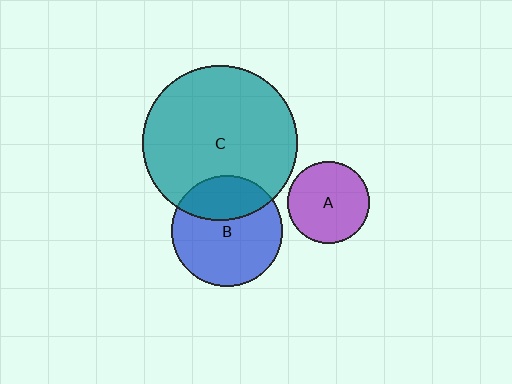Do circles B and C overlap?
Yes.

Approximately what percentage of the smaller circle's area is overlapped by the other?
Approximately 30%.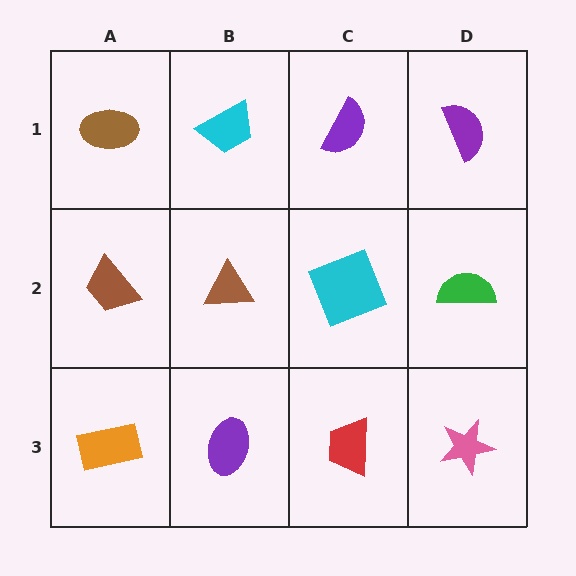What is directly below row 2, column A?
An orange rectangle.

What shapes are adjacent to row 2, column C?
A purple semicircle (row 1, column C), a red trapezoid (row 3, column C), a brown triangle (row 2, column B), a green semicircle (row 2, column D).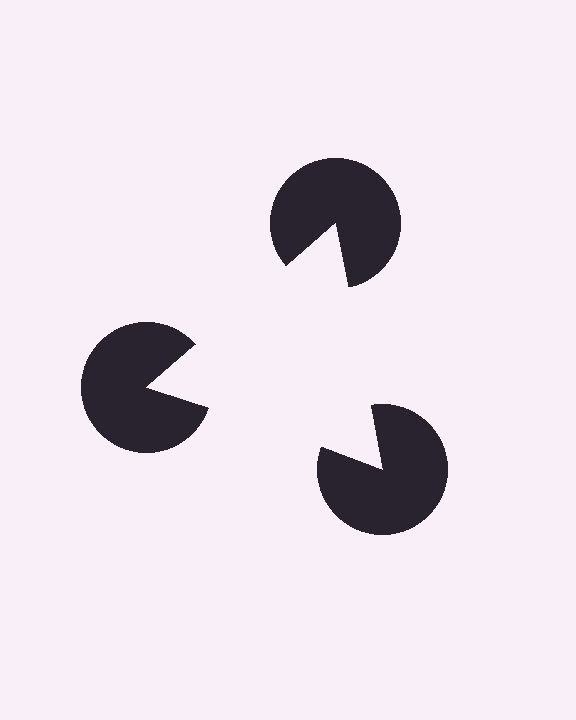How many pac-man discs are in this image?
There are 3 — one at each vertex of the illusory triangle.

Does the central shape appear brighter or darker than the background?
It typically appears slightly brighter than the background, even though no actual brightness change is drawn.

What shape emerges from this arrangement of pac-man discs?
An illusory triangle — its edges are inferred from the aligned wedge cuts in the pac-man discs, not physically drawn.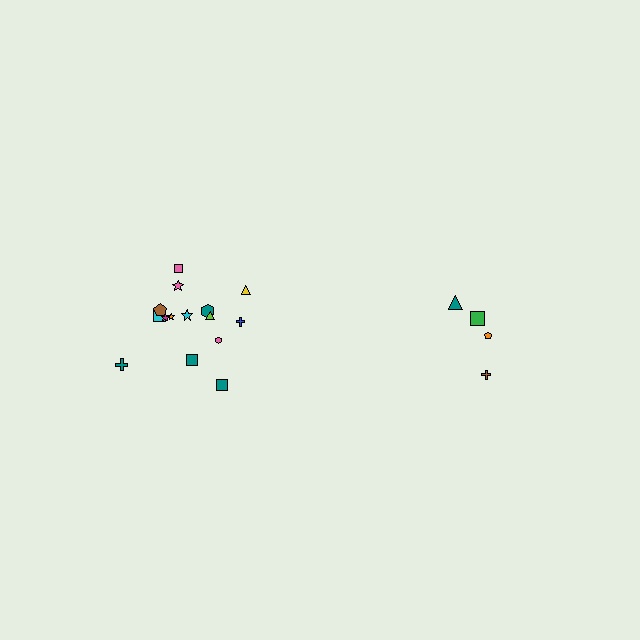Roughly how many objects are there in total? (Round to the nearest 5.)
Roughly 20 objects in total.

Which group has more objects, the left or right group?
The left group.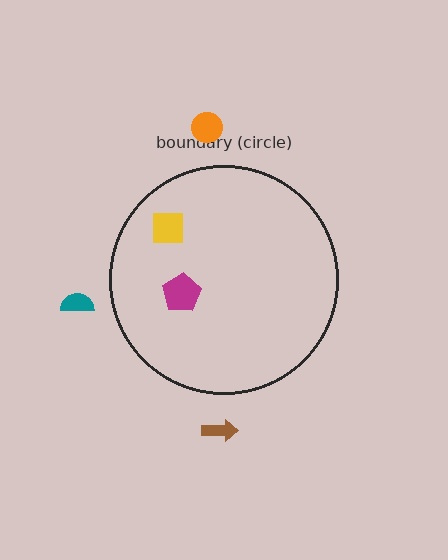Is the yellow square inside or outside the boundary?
Inside.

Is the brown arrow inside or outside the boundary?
Outside.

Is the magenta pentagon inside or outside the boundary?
Inside.